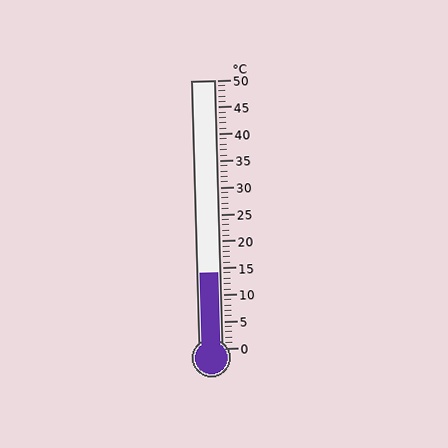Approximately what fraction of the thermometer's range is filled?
The thermometer is filled to approximately 30% of its range.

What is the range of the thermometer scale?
The thermometer scale ranges from 0°C to 50°C.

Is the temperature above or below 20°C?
The temperature is below 20°C.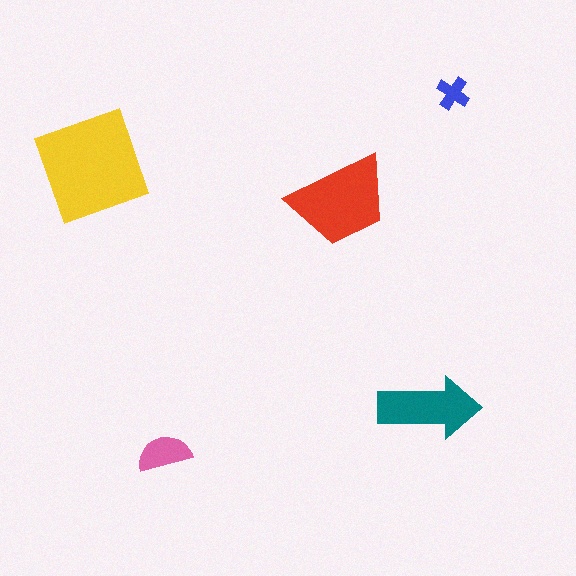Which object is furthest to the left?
The yellow diamond is leftmost.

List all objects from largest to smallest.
The yellow diamond, the red trapezoid, the teal arrow, the pink semicircle, the blue cross.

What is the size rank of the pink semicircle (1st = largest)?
4th.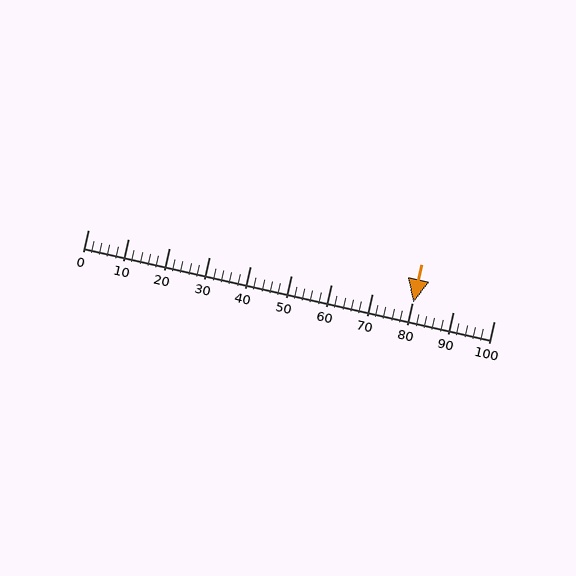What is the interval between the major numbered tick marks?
The major tick marks are spaced 10 units apart.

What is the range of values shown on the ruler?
The ruler shows values from 0 to 100.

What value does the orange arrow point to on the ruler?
The orange arrow points to approximately 80.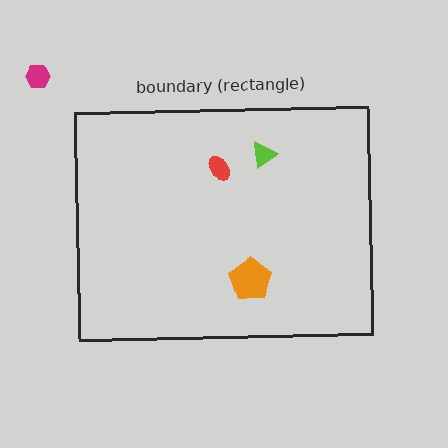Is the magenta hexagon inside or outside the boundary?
Outside.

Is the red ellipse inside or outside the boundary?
Inside.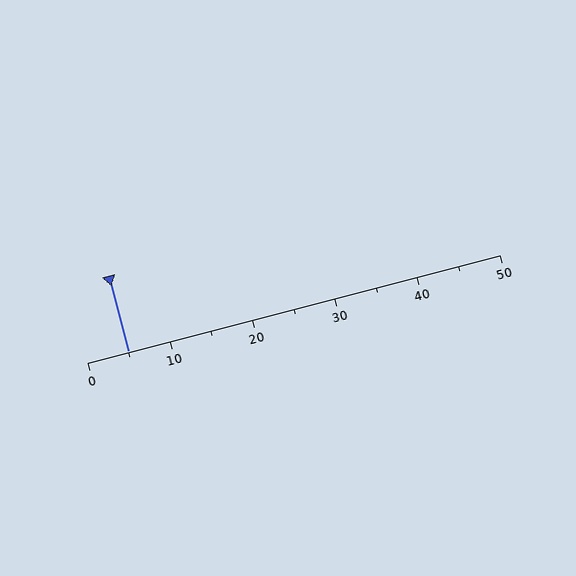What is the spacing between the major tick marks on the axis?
The major ticks are spaced 10 apart.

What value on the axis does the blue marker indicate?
The marker indicates approximately 5.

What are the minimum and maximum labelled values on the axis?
The axis runs from 0 to 50.